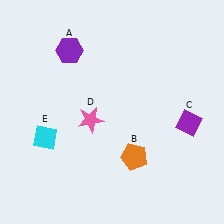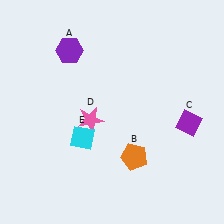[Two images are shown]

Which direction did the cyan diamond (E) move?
The cyan diamond (E) moved right.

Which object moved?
The cyan diamond (E) moved right.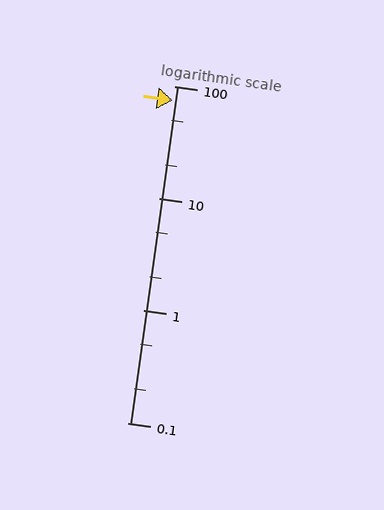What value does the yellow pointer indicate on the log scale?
The pointer indicates approximately 75.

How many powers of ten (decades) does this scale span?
The scale spans 3 decades, from 0.1 to 100.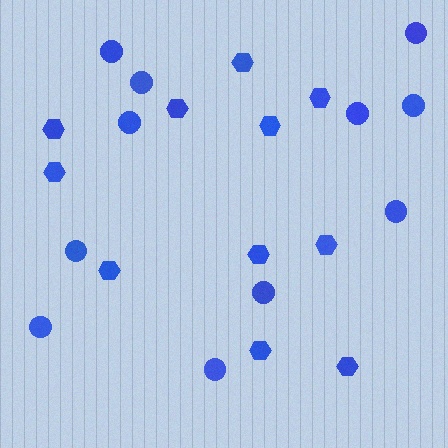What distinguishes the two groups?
There are 2 groups: one group of circles (11) and one group of hexagons (11).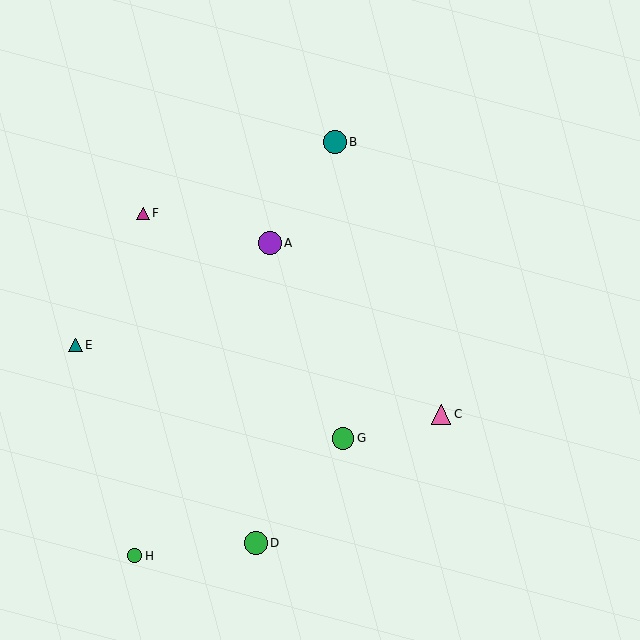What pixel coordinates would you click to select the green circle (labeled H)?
Click at (135, 556) to select the green circle H.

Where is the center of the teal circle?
The center of the teal circle is at (335, 142).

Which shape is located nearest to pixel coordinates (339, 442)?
The green circle (labeled G) at (343, 438) is nearest to that location.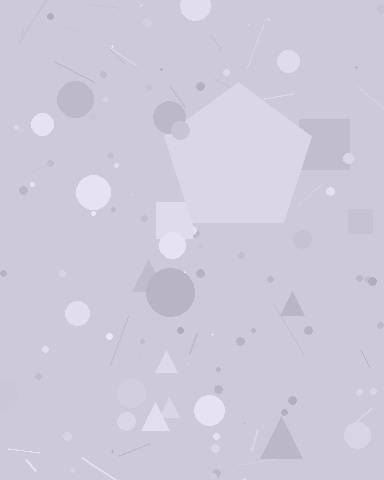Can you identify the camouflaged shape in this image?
The camouflaged shape is a pentagon.